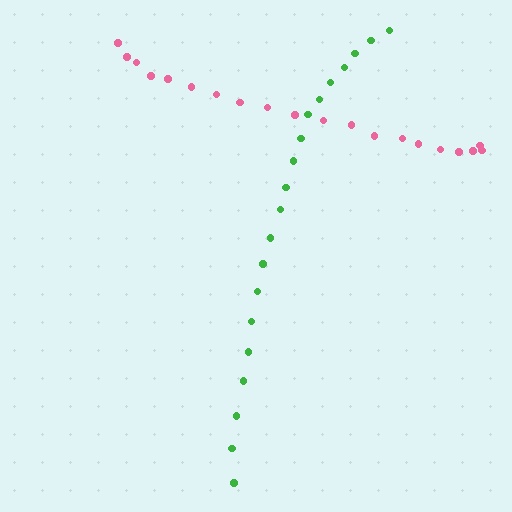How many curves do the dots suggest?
There are 2 distinct paths.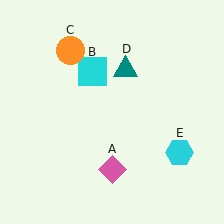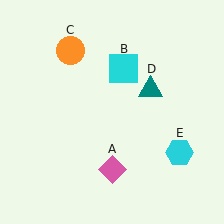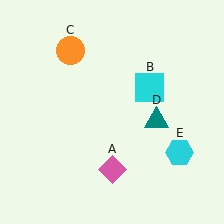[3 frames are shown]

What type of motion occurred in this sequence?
The cyan square (object B), teal triangle (object D) rotated clockwise around the center of the scene.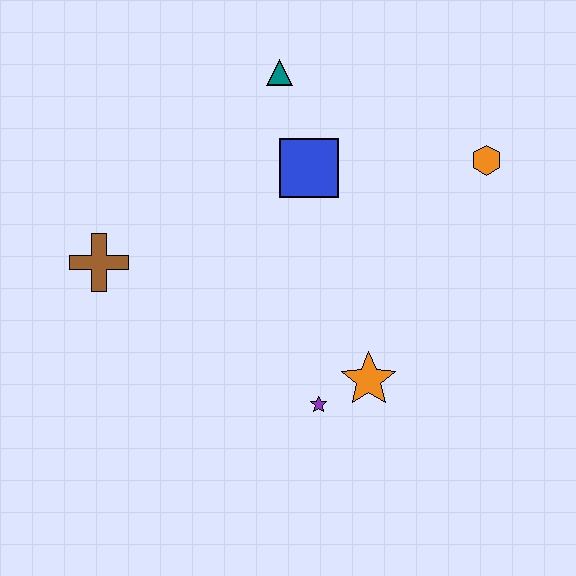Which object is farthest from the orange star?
The teal triangle is farthest from the orange star.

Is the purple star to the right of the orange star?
No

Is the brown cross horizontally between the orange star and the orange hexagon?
No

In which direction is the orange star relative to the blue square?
The orange star is below the blue square.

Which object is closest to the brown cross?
The blue square is closest to the brown cross.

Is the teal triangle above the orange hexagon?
Yes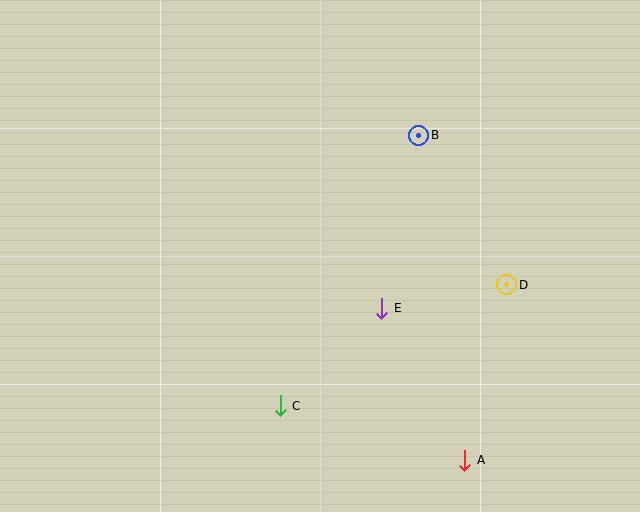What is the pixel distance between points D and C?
The distance between D and C is 256 pixels.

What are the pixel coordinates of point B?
Point B is at (419, 135).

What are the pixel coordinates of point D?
Point D is at (507, 285).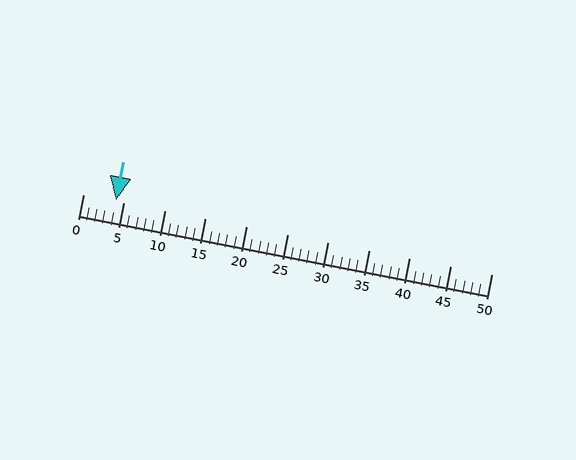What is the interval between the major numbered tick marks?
The major tick marks are spaced 5 units apart.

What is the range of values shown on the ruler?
The ruler shows values from 0 to 50.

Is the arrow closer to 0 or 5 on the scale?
The arrow is closer to 5.